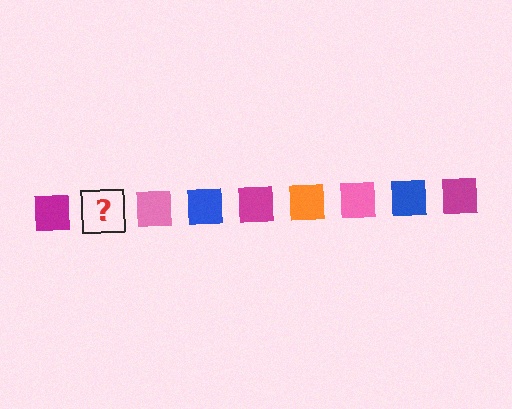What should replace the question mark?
The question mark should be replaced with an orange square.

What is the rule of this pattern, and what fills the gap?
The rule is that the pattern cycles through magenta, orange, pink, blue squares. The gap should be filled with an orange square.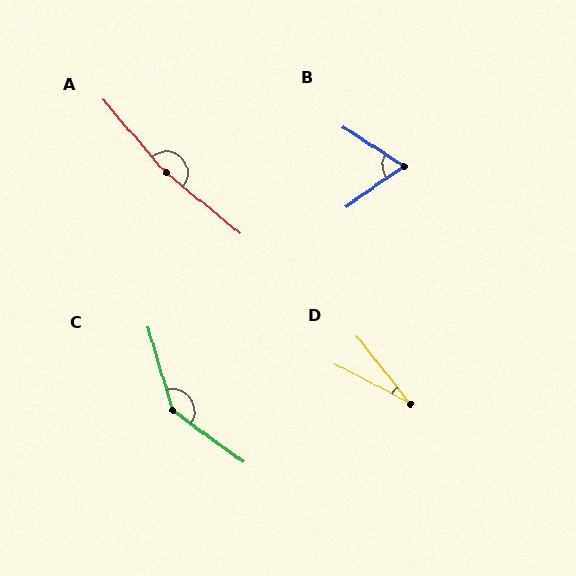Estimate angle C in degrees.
Approximately 143 degrees.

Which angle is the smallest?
D, at approximately 24 degrees.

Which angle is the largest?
A, at approximately 170 degrees.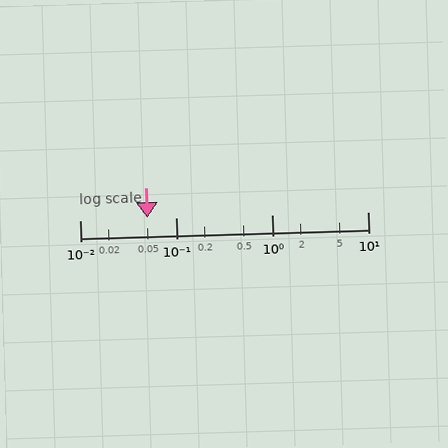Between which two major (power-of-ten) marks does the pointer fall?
The pointer is between 0.01 and 0.1.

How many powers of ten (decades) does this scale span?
The scale spans 3 decades, from 0.01 to 10.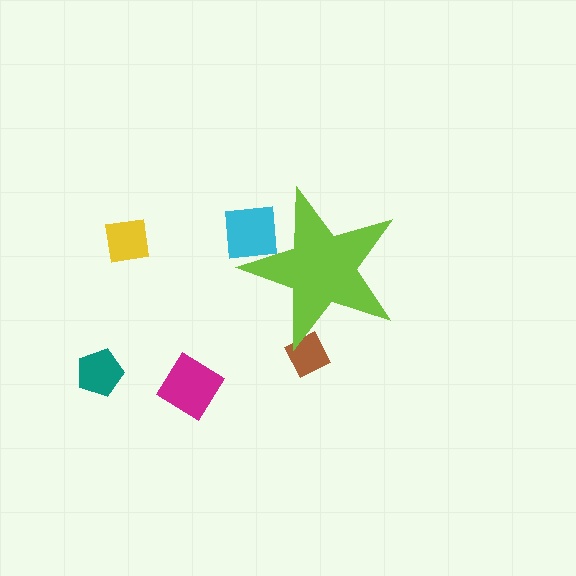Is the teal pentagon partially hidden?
No, the teal pentagon is fully visible.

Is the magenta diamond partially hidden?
No, the magenta diamond is fully visible.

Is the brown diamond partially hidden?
Yes, the brown diamond is partially hidden behind the lime star.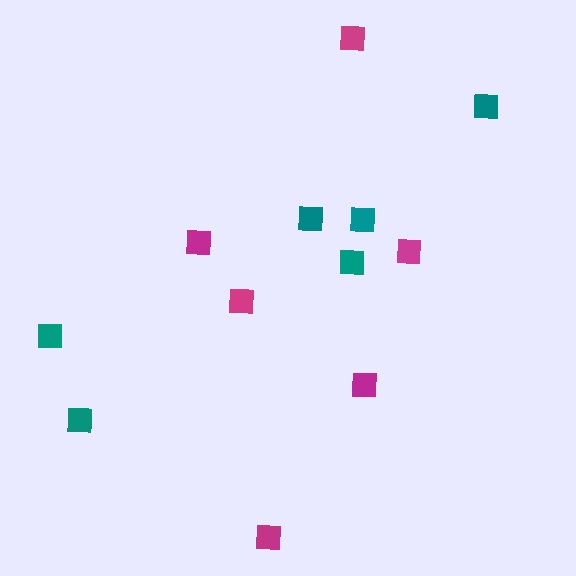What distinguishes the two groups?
There are 2 groups: one group of magenta squares (6) and one group of teal squares (6).